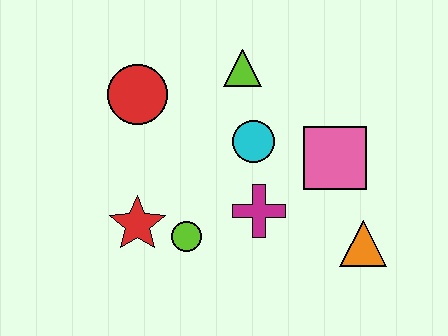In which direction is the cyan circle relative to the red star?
The cyan circle is to the right of the red star.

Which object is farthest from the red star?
The orange triangle is farthest from the red star.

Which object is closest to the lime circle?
The red star is closest to the lime circle.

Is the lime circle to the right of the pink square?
No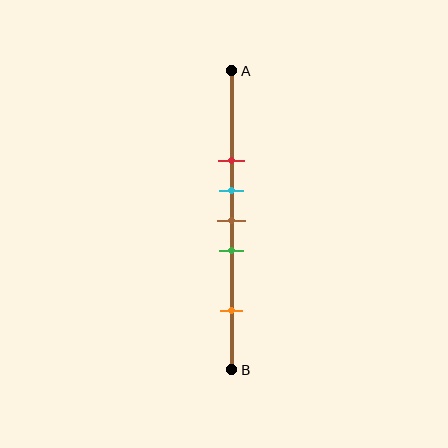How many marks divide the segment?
There are 5 marks dividing the segment.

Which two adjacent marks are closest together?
The cyan and brown marks are the closest adjacent pair.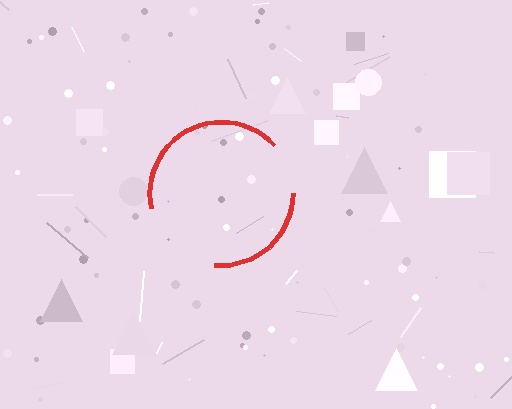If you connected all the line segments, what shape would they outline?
They would outline a circle.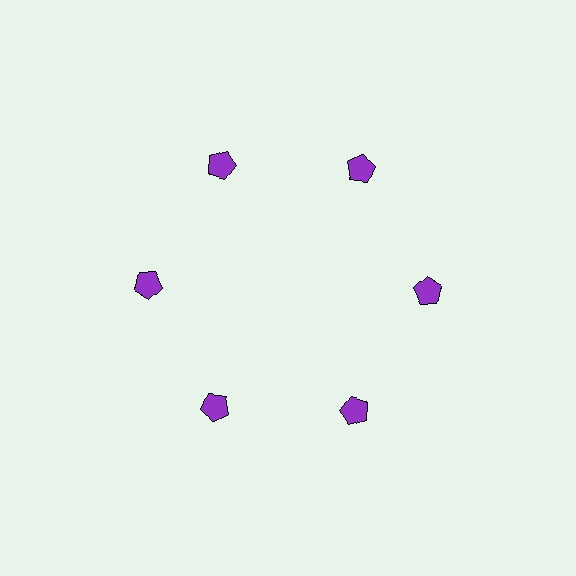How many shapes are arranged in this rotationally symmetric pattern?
There are 6 shapes, arranged in 6 groups of 1.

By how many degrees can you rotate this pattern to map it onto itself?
The pattern maps onto itself every 60 degrees of rotation.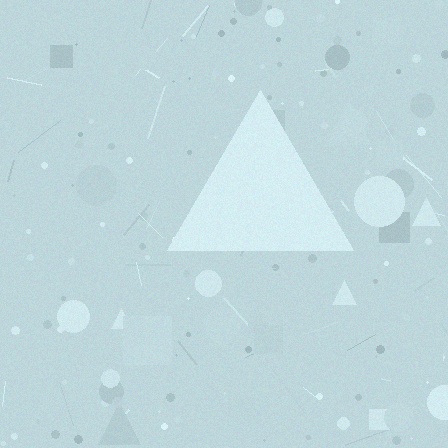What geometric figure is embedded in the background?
A triangle is embedded in the background.